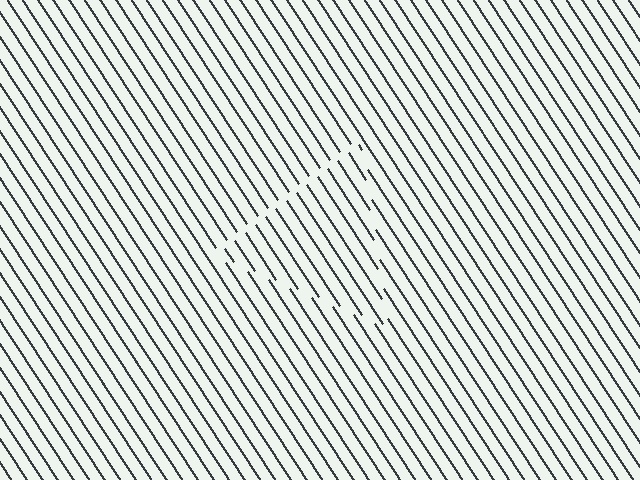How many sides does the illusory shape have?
3 sides — the line-ends trace a triangle.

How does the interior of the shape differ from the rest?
The interior of the shape contains the same grating, shifted by half a period — the contour is defined by the phase discontinuity where line-ends from the inner and outer gratings abut.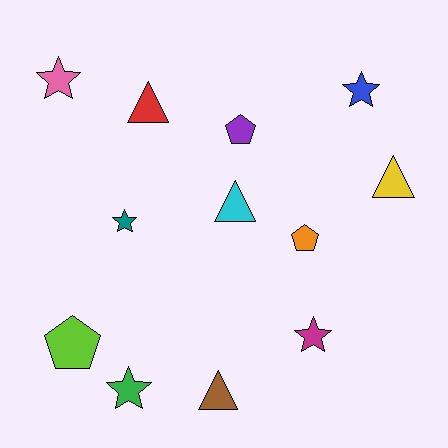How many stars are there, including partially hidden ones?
There are 5 stars.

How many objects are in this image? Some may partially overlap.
There are 12 objects.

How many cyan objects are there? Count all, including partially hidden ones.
There is 1 cyan object.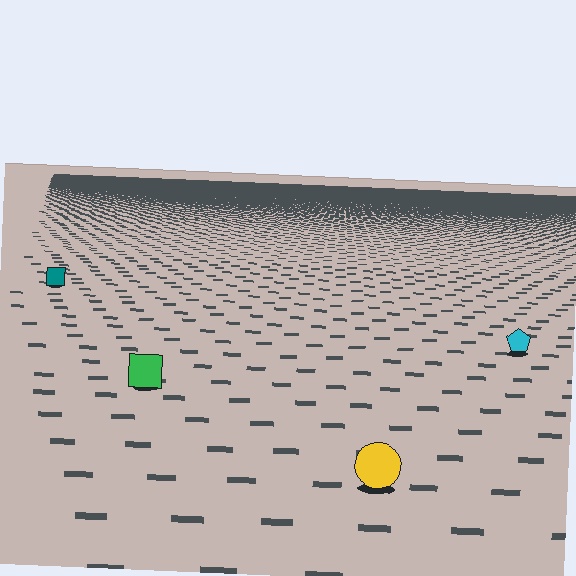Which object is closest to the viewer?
The yellow circle is closest. The texture marks near it are larger and more spread out.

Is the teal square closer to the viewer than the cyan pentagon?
No. The cyan pentagon is closer — you can tell from the texture gradient: the ground texture is coarser near it.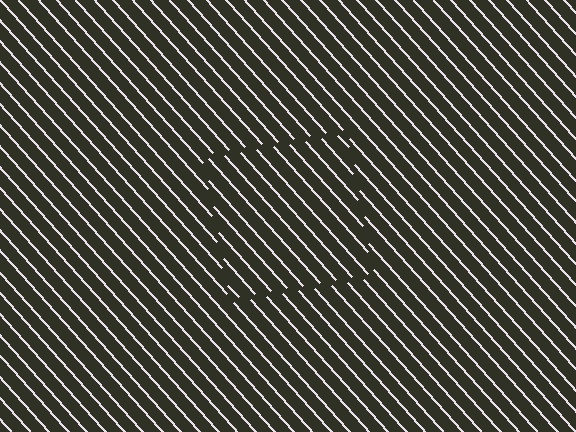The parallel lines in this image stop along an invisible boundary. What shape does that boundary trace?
An illusory square. The interior of the shape contains the same grating, shifted by half a period — the contour is defined by the phase discontinuity where line-ends from the inner and outer gratings abut.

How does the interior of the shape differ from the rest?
The interior of the shape contains the same grating, shifted by half a period — the contour is defined by the phase discontinuity where line-ends from the inner and outer gratings abut.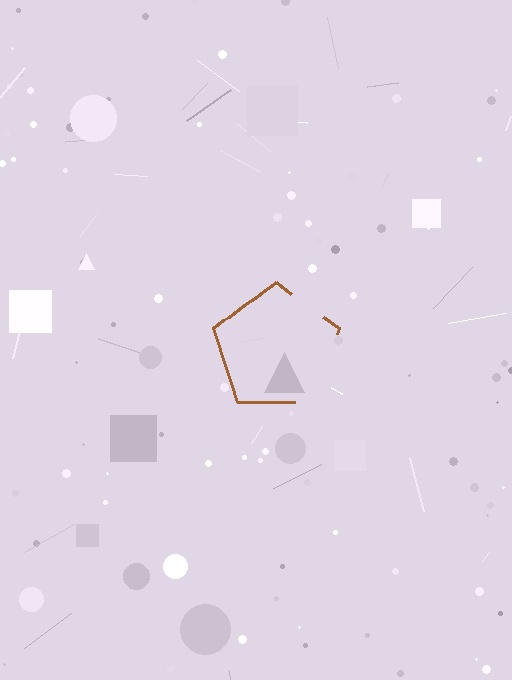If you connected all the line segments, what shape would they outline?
They would outline a pentagon.